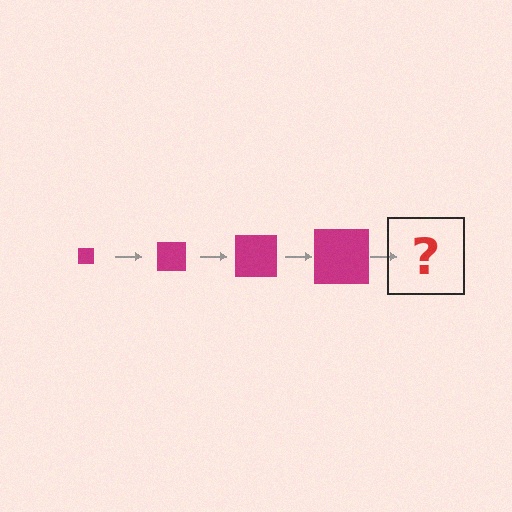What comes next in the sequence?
The next element should be a magenta square, larger than the previous one.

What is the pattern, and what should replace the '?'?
The pattern is that the square gets progressively larger each step. The '?' should be a magenta square, larger than the previous one.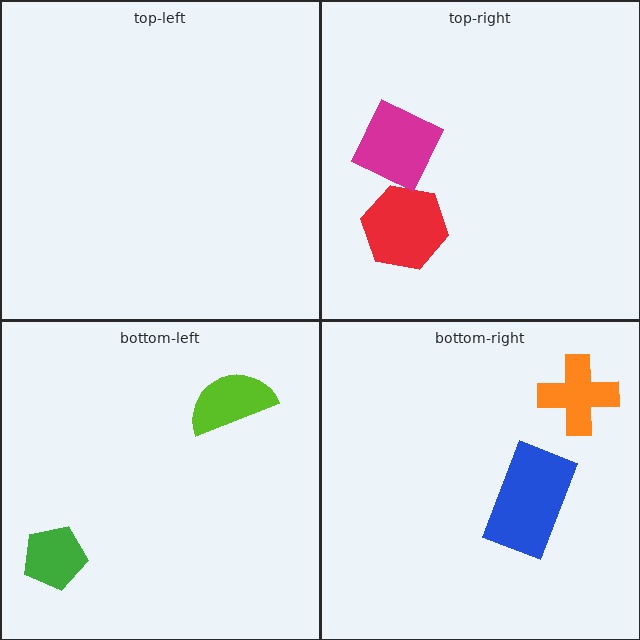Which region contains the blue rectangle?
The bottom-right region.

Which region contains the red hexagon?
The top-right region.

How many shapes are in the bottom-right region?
2.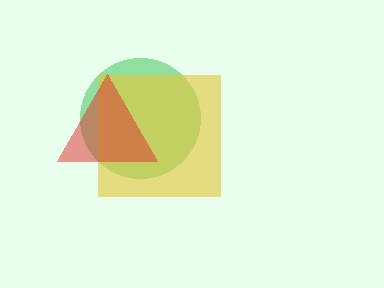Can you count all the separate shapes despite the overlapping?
Yes, there are 3 separate shapes.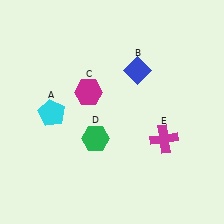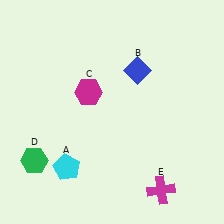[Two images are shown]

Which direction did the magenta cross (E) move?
The magenta cross (E) moved down.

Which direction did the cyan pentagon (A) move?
The cyan pentagon (A) moved down.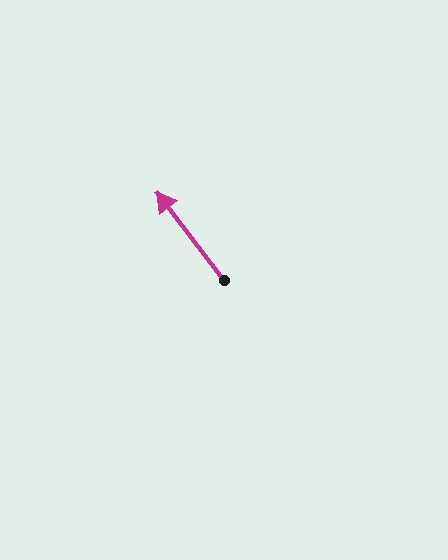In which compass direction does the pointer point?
Northwest.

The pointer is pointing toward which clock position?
Roughly 11 o'clock.